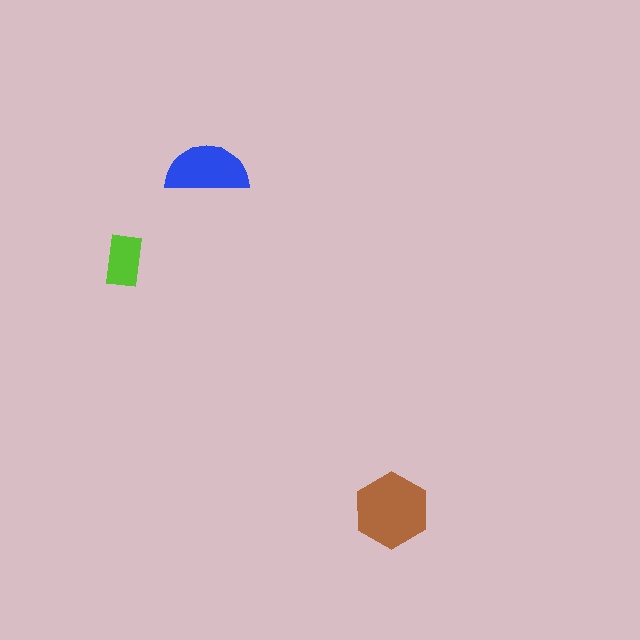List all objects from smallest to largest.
The lime rectangle, the blue semicircle, the brown hexagon.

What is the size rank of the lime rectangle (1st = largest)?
3rd.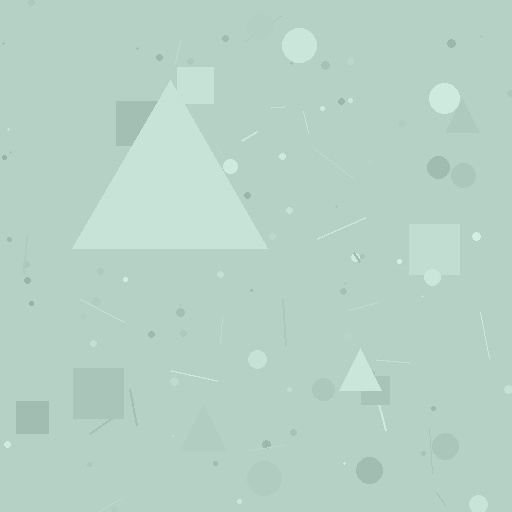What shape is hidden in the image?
A triangle is hidden in the image.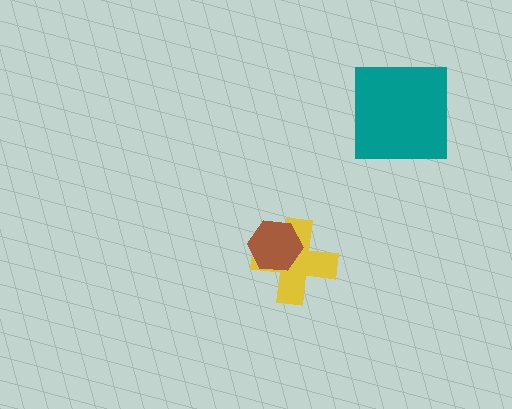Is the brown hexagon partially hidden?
No, no other shape covers it.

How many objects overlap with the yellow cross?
1 object overlaps with the yellow cross.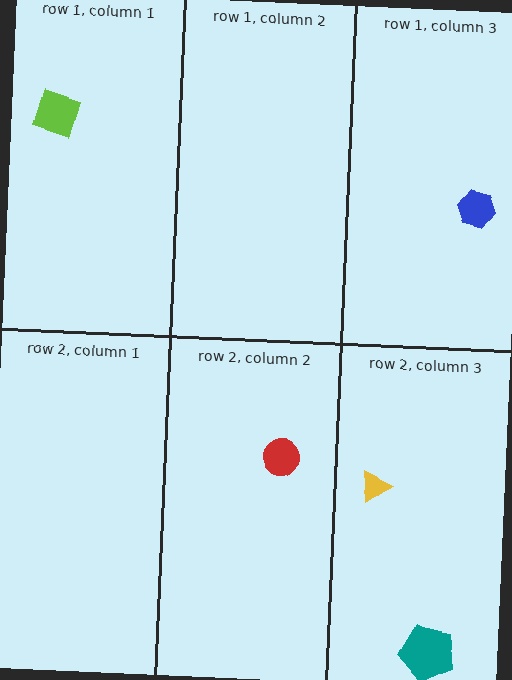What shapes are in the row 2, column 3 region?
The yellow triangle, the teal pentagon.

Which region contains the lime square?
The row 1, column 1 region.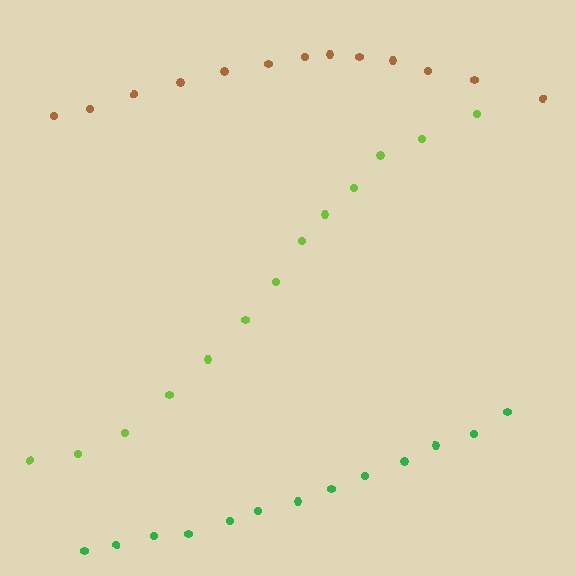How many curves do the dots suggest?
There are 3 distinct paths.